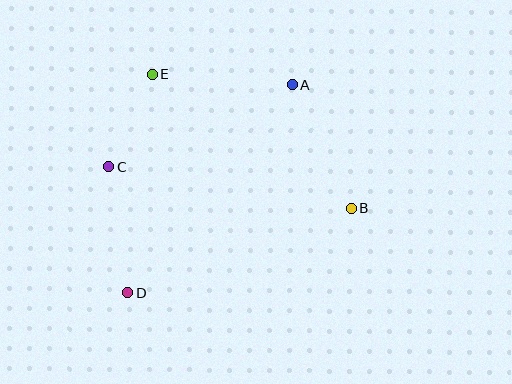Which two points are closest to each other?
Points C and E are closest to each other.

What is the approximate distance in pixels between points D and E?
The distance between D and E is approximately 220 pixels.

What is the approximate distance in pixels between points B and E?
The distance between B and E is approximately 240 pixels.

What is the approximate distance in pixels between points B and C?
The distance between B and C is approximately 246 pixels.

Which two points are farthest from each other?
Points A and D are farthest from each other.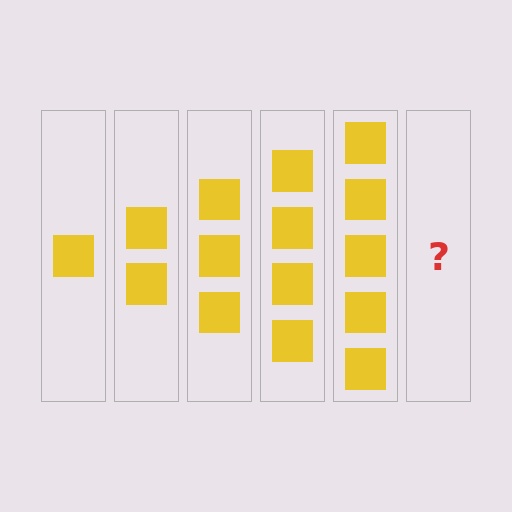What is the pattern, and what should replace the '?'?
The pattern is that each step adds one more square. The '?' should be 6 squares.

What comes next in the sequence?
The next element should be 6 squares.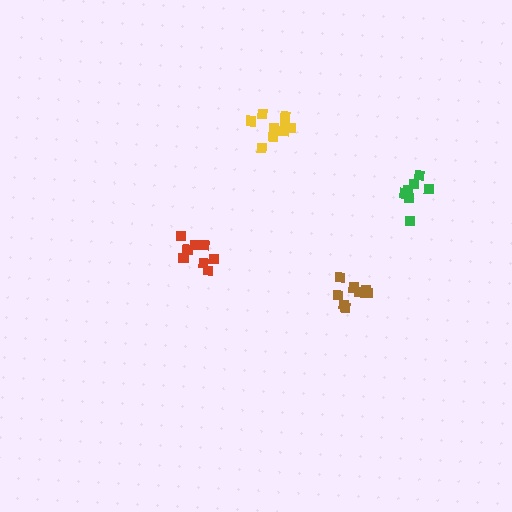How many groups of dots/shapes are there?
There are 4 groups.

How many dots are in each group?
Group 1: 11 dots, Group 2: 8 dots, Group 3: 8 dots, Group 4: 7 dots (34 total).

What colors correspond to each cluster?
The clusters are colored: yellow, brown, red, green.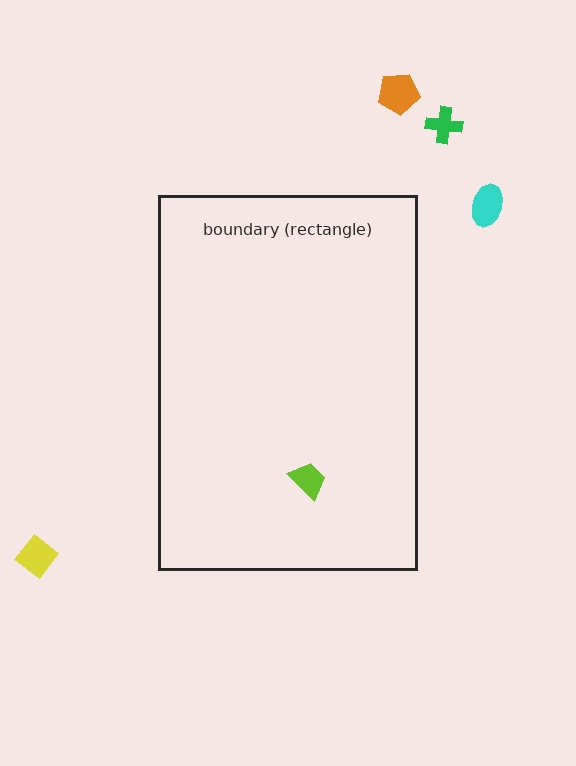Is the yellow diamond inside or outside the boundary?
Outside.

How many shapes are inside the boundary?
1 inside, 4 outside.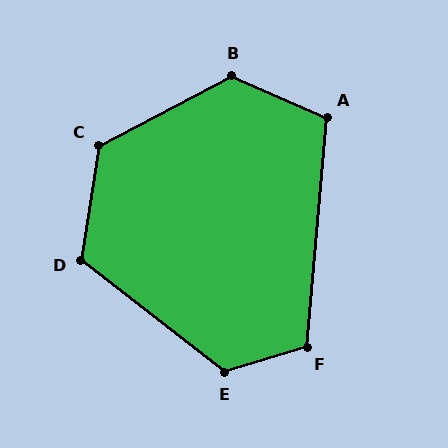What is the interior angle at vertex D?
Approximately 119 degrees (obtuse).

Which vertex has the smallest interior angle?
A, at approximately 109 degrees.